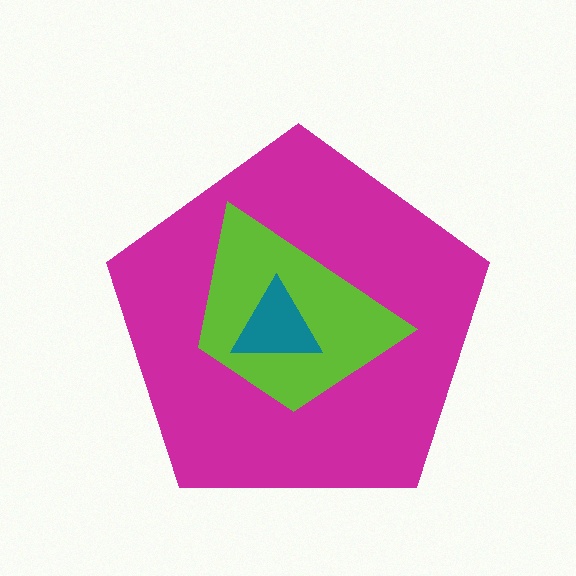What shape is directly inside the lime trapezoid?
The teal triangle.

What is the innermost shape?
The teal triangle.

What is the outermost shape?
The magenta pentagon.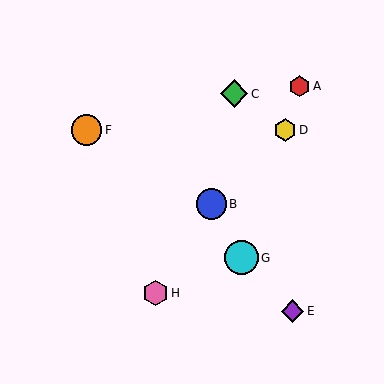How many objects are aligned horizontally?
2 objects (D, F) are aligned horizontally.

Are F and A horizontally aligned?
No, F is at y≈130 and A is at y≈86.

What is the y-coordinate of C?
Object C is at y≈94.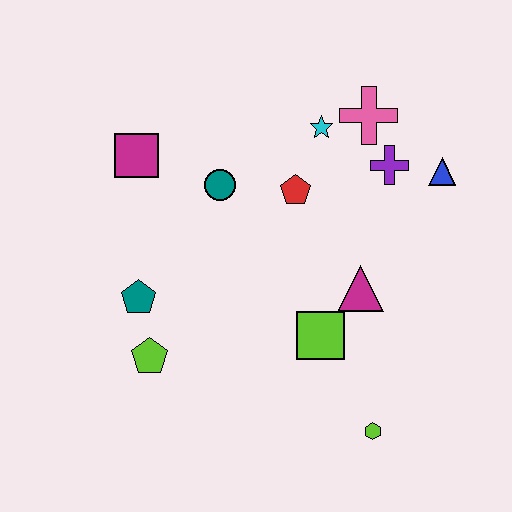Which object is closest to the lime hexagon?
The lime square is closest to the lime hexagon.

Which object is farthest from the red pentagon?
The lime hexagon is farthest from the red pentagon.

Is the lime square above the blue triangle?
No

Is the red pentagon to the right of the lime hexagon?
No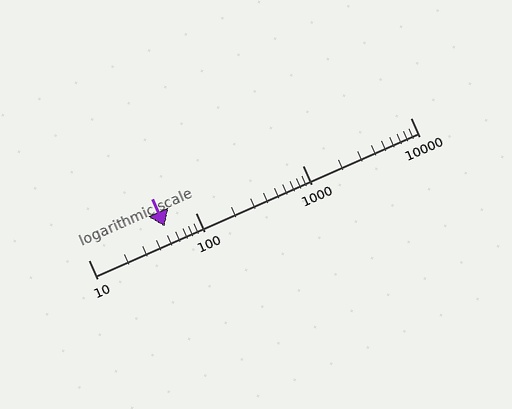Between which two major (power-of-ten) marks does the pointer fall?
The pointer is between 10 and 100.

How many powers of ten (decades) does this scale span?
The scale spans 3 decades, from 10 to 10000.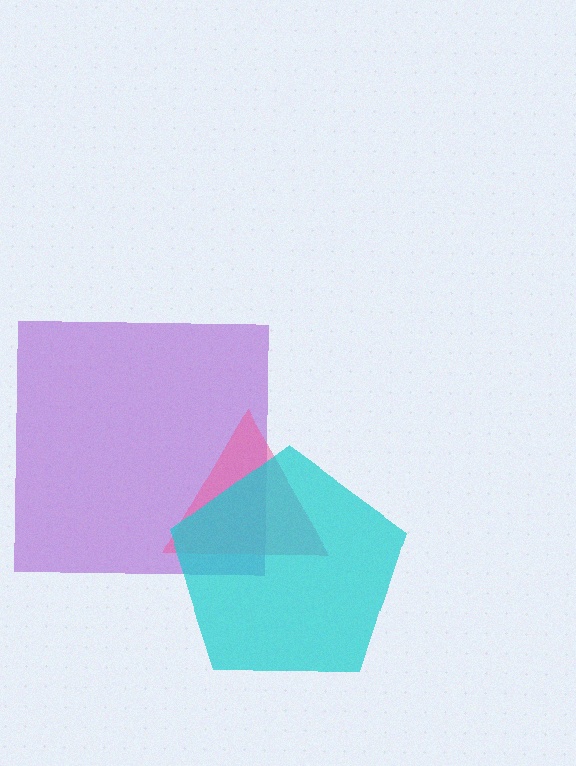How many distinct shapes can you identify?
There are 3 distinct shapes: a purple square, a pink triangle, a cyan pentagon.